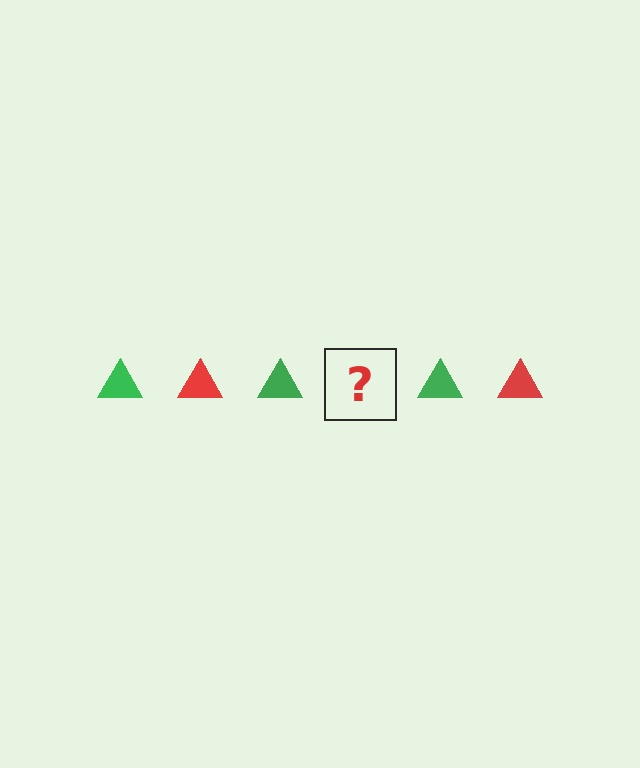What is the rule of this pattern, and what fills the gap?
The rule is that the pattern cycles through green, red triangles. The gap should be filled with a red triangle.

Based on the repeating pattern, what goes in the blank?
The blank should be a red triangle.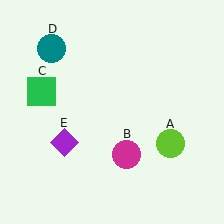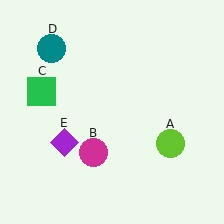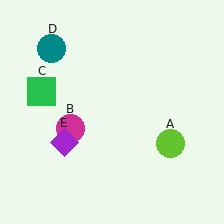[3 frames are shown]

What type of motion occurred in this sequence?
The magenta circle (object B) rotated clockwise around the center of the scene.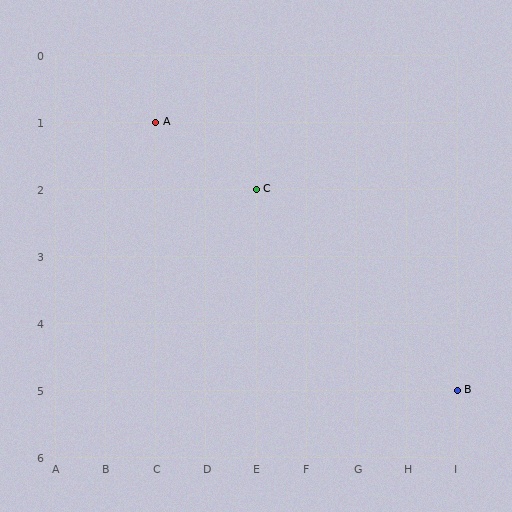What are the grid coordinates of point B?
Point B is at grid coordinates (I, 5).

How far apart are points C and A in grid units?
Points C and A are 2 columns and 1 row apart (about 2.2 grid units diagonally).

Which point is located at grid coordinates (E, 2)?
Point C is at (E, 2).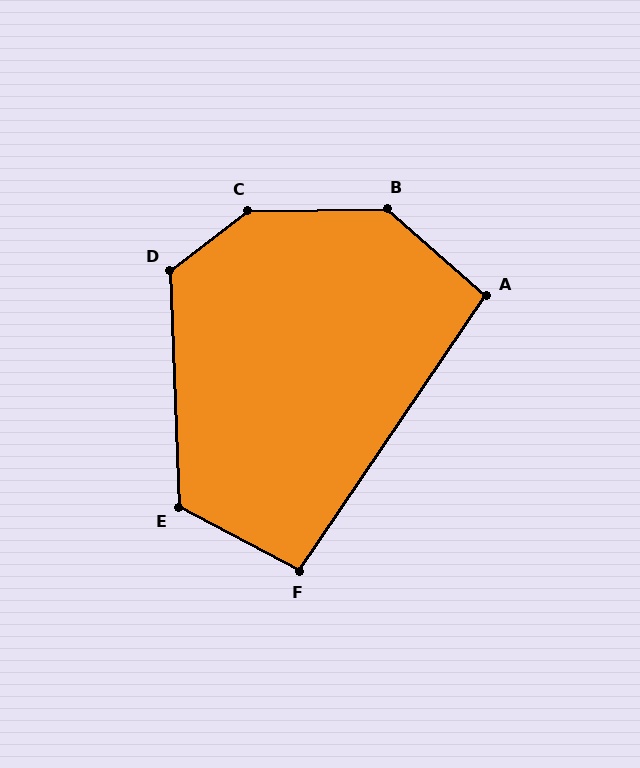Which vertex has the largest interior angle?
C, at approximately 143 degrees.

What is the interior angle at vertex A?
Approximately 97 degrees (obtuse).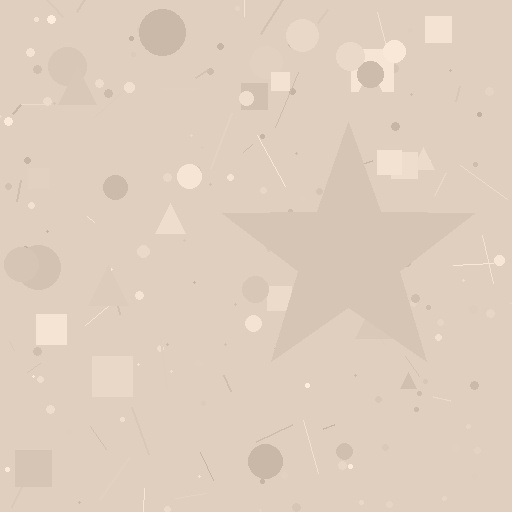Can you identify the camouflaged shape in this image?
The camouflaged shape is a star.